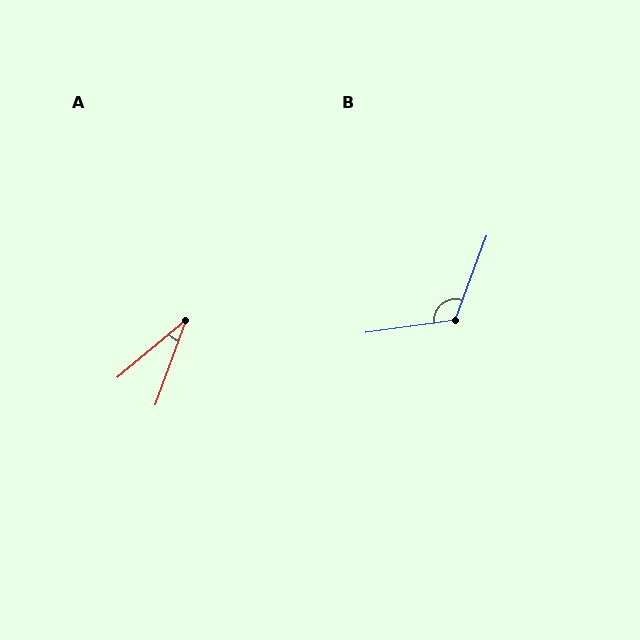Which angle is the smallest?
A, at approximately 30 degrees.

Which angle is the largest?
B, at approximately 119 degrees.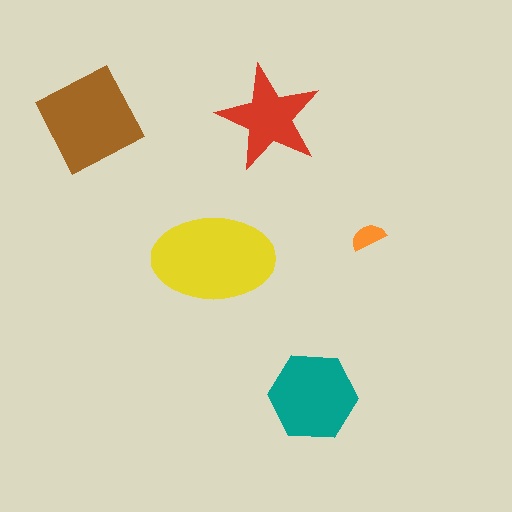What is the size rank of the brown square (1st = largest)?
2nd.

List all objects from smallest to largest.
The orange semicircle, the red star, the teal hexagon, the brown square, the yellow ellipse.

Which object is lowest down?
The teal hexagon is bottommost.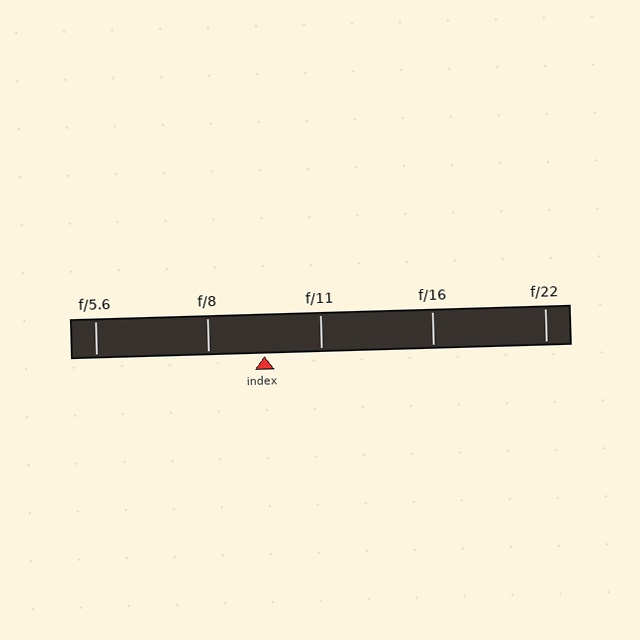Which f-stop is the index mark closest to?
The index mark is closest to f/8.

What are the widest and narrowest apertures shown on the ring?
The widest aperture shown is f/5.6 and the narrowest is f/22.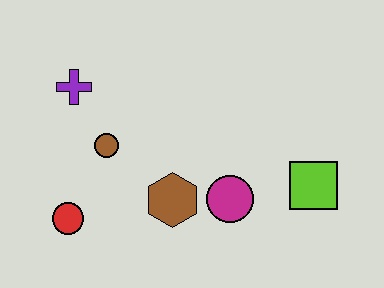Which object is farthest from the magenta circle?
The purple cross is farthest from the magenta circle.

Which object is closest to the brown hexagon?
The magenta circle is closest to the brown hexagon.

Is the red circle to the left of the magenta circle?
Yes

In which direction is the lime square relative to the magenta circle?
The lime square is to the right of the magenta circle.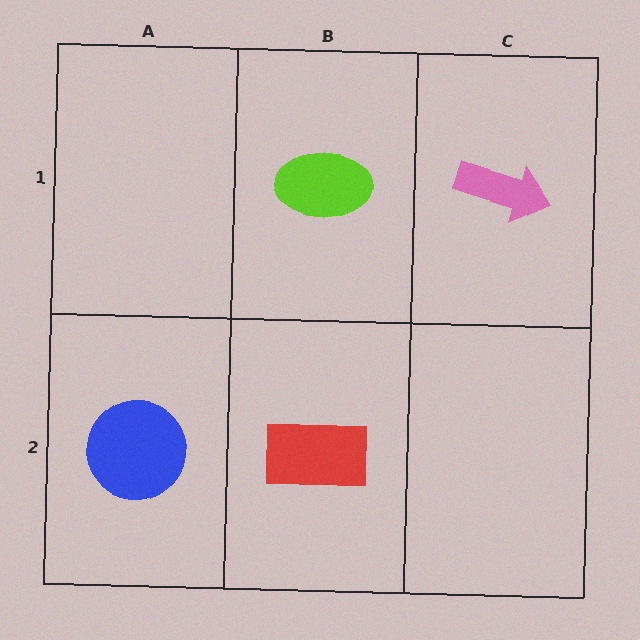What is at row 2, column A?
A blue circle.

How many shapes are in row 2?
2 shapes.